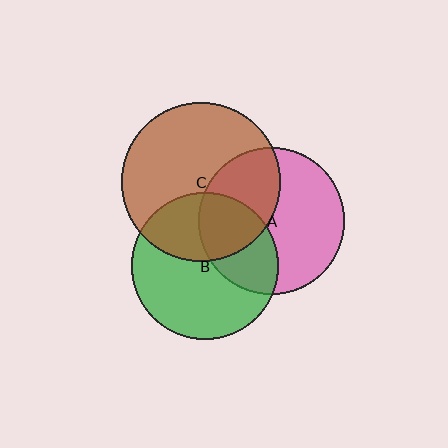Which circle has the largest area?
Circle C (brown).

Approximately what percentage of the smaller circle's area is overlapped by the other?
Approximately 40%.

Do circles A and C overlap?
Yes.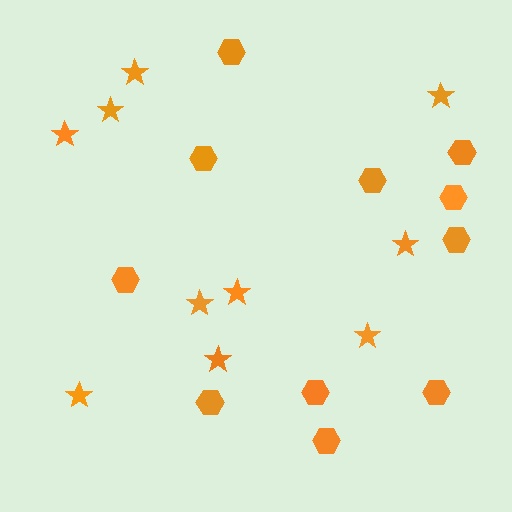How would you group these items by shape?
There are 2 groups: one group of hexagons (11) and one group of stars (10).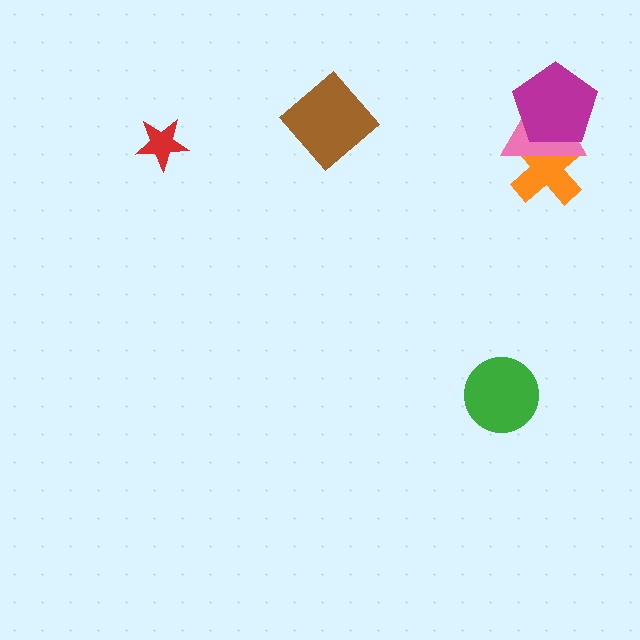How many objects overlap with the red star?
0 objects overlap with the red star.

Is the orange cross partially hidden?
Yes, it is partially covered by another shape.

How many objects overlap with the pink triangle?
2 objects overlap with the pink triangle.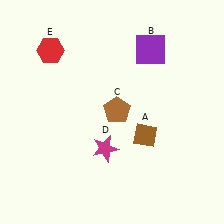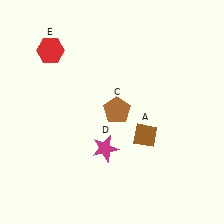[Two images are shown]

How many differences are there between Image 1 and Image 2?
There is 1 difference between the two images.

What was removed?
The purple square (B) was removed in Image 2.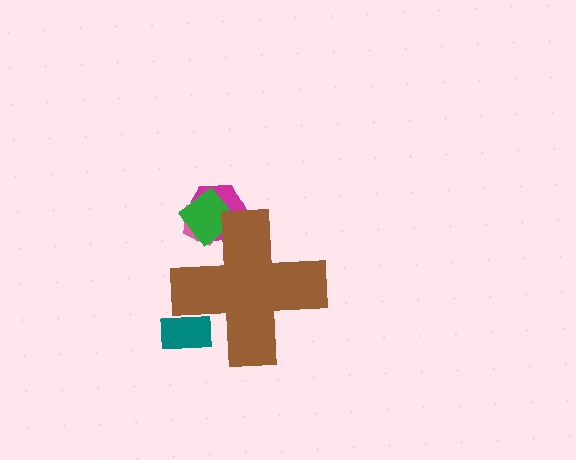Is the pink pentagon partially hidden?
Yes, the pink pentagon is partially hidden behind the brown cross.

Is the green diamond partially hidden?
Yes, the green diamond is partially hidden behind the brown cross.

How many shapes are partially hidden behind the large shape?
4 shapes are partially hidden.